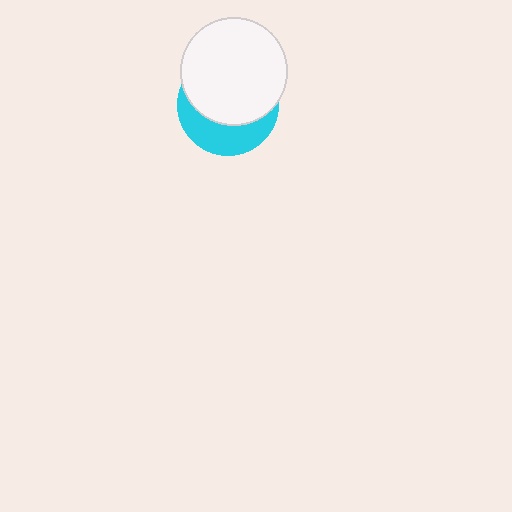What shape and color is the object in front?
The object in front is a white circle.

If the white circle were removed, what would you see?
You would see the complete cyan circle.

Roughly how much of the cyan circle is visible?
A small part of it is visible (roughly 36%).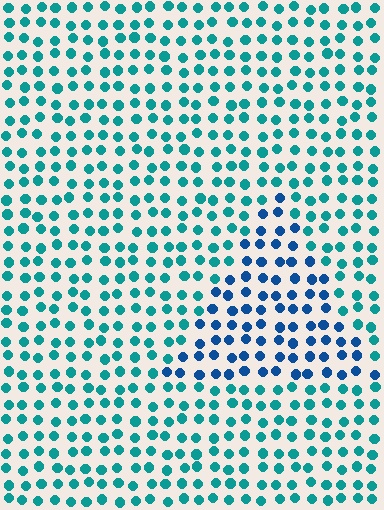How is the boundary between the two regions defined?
The boundary is defined purely by a slight shift in hue (about 35 degrees). Spacing, size, and orientation are identical on both sides.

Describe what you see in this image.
The image is filled with small teal elements in a uniform arrangement. A triangle-shaped region is visible where the elements are tinted to a slightly different hue, forming a subtle color boundary.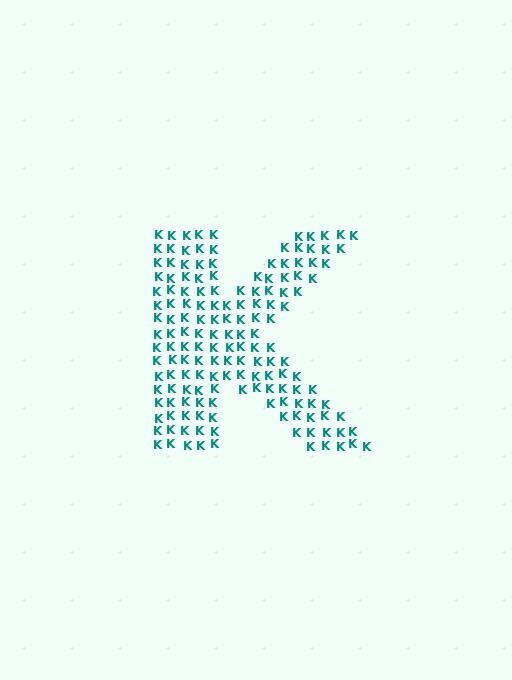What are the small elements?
The small elements are letter K's.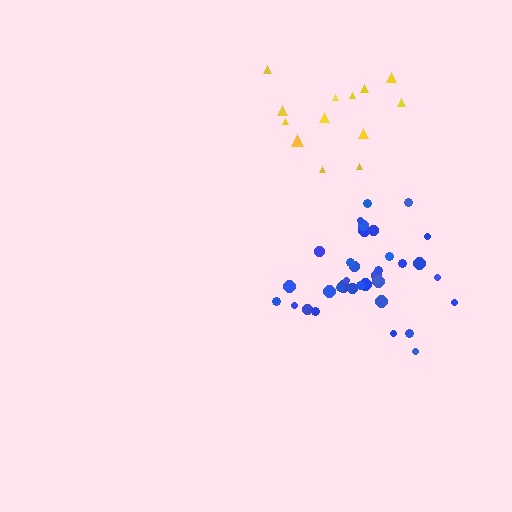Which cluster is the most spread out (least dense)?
Yellow.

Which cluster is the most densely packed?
Blue.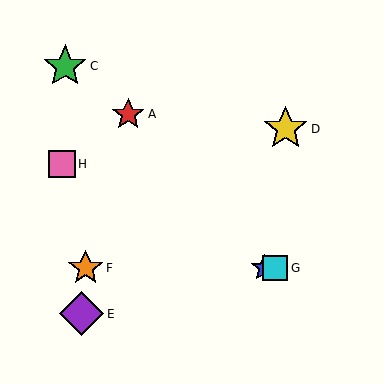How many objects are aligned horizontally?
3 objects (B, F, G) are aligned horizontally.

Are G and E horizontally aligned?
No, G is at y≈268 and E is at y≈314.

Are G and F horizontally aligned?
Yes, both are at y≈268.